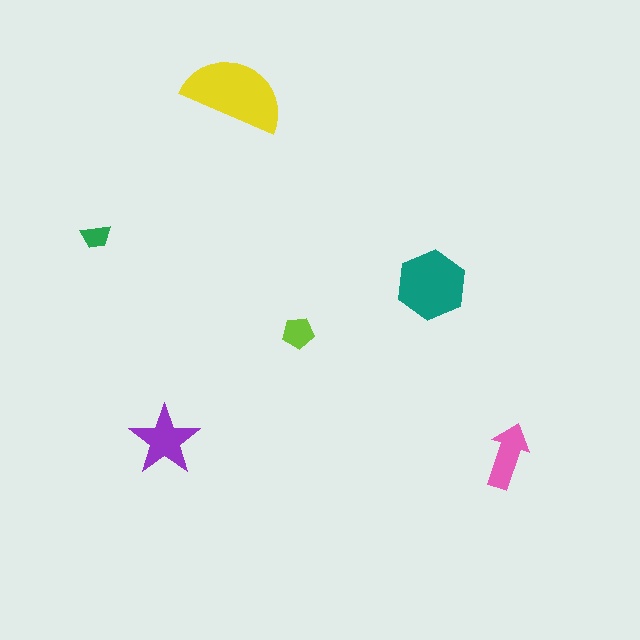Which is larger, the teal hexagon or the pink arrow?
The teal hexagon.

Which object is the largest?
The yellow semicircle.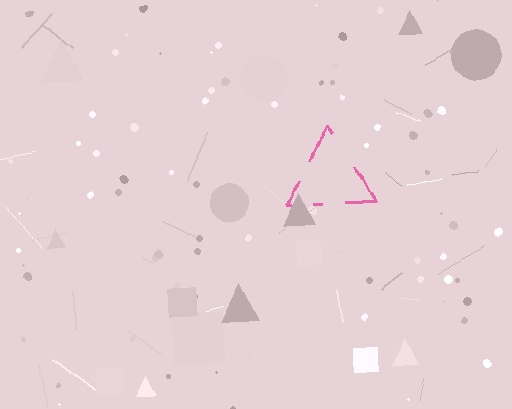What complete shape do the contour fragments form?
The contour fragments form a triangle.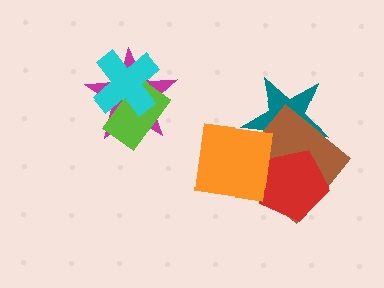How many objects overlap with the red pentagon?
3 objects overlap with the red pentagon.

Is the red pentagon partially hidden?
Yes, it is partially covered by another shape.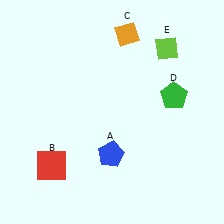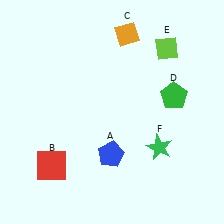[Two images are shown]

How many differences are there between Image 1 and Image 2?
There is 1 difference between the two images.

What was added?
A green star (F) was added in Image 2.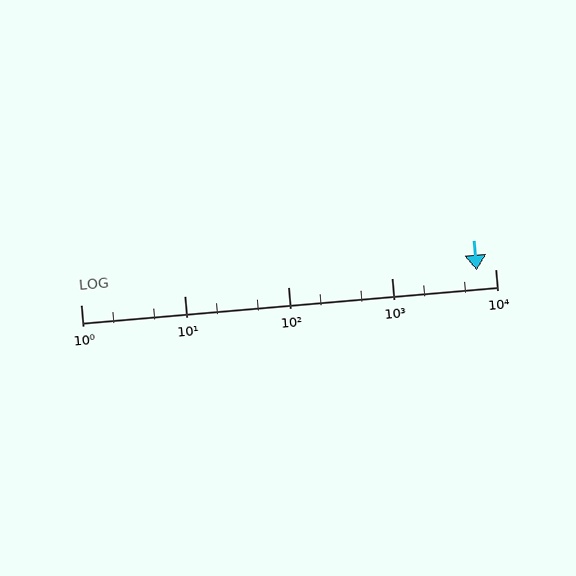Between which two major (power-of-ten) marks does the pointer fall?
The pointer is between 1000 and 10000.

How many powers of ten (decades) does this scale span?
The scale spans 4 decades, from 1 to 10000.